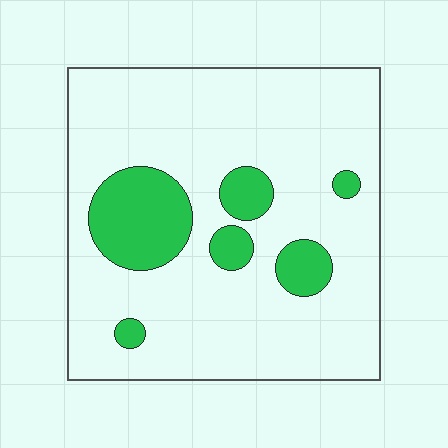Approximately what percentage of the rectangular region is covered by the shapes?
Approximately 15%.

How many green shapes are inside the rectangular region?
6.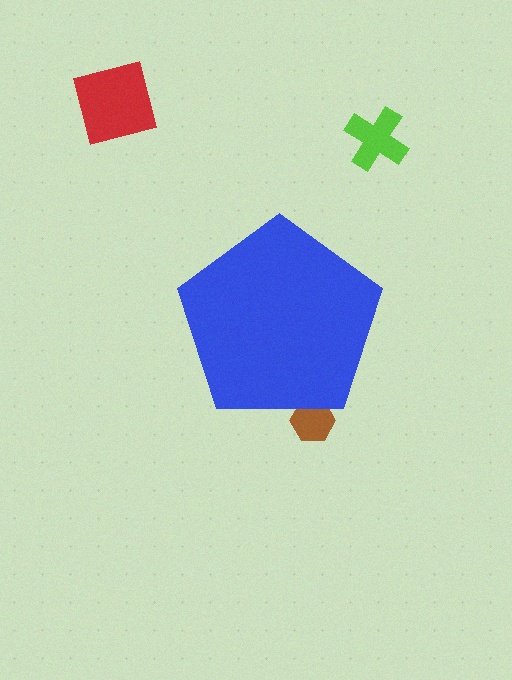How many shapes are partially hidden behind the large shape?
1 shape is partially hidden.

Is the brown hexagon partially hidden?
Yes, the brown hexagon is partially hidden behind the blue pentagon.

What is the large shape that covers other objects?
A blue pentagon.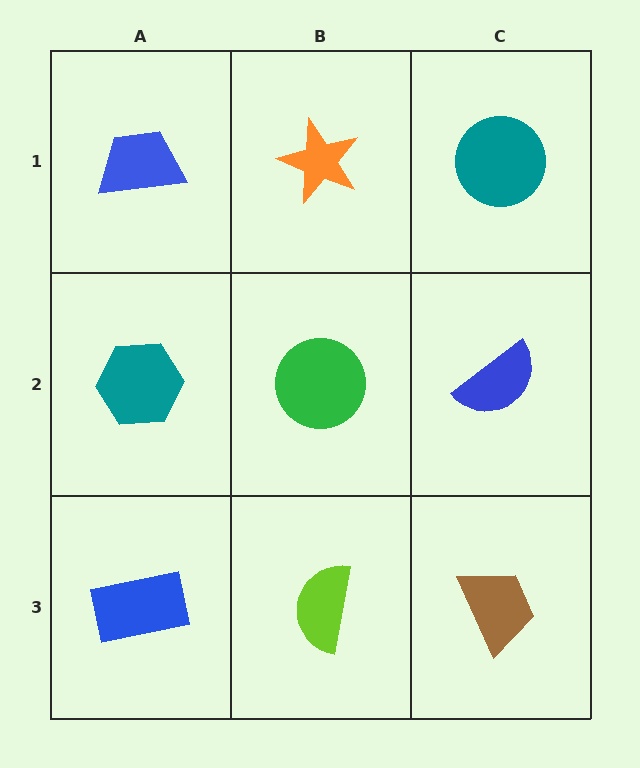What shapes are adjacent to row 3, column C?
A blue semicircle (row 2, column C), a lime semicircle (row 3, column B).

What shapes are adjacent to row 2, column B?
An orange star (row 1, column B), a lime semicircle (row 3, column B), a teal hexagon (row 2, column A), a blue semicircle (row 2, column C).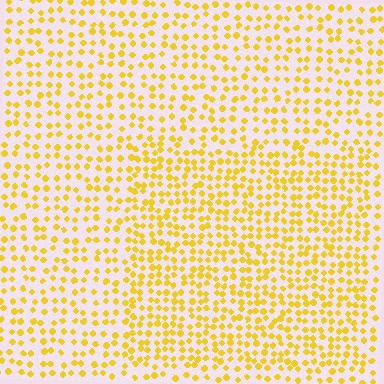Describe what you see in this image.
The image contains small yellow elements arranged at two different densities. A rectangle-shaped region is visible where the elements are more densely packed than the surrounding area.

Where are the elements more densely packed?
The elements are more densely packed inside the rectangle boundary.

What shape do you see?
I see a rectangle.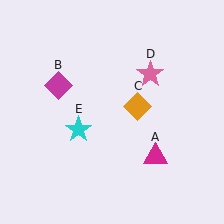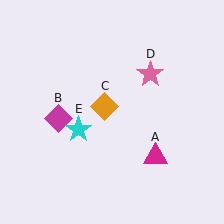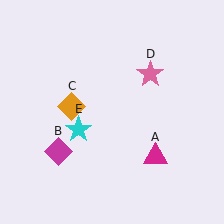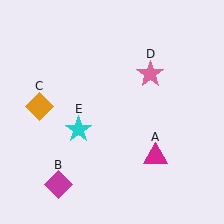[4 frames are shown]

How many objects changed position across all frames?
2 objects changed position: magenta diamond (object B), orange diamond (object C).